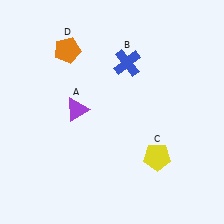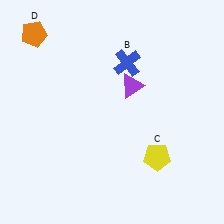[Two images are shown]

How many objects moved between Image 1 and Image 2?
2 objects moved between the two images.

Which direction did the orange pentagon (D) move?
The orange pentagon (D) moved left.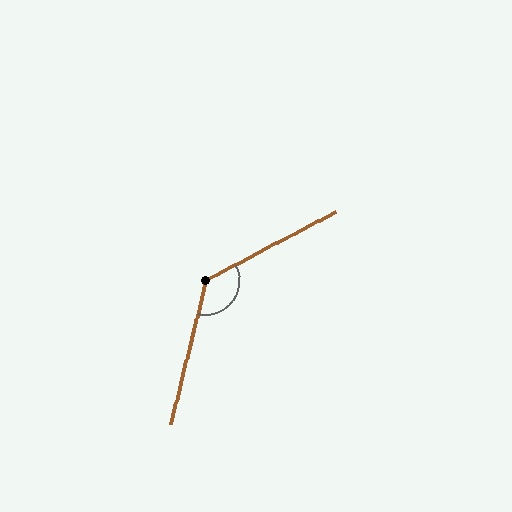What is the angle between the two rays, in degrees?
Approximately 132 degrees.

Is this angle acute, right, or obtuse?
It is obtuse.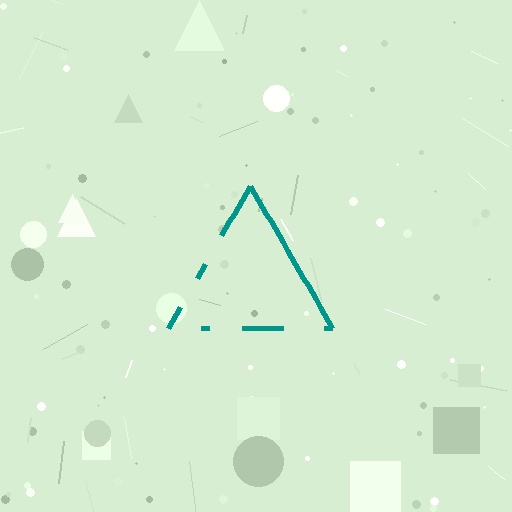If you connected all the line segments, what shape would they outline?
They would outline a triangle.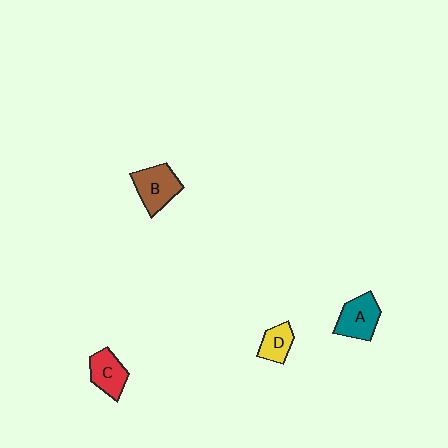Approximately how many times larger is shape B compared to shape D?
Approximately 1.6 times.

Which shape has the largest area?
Shape B (brown).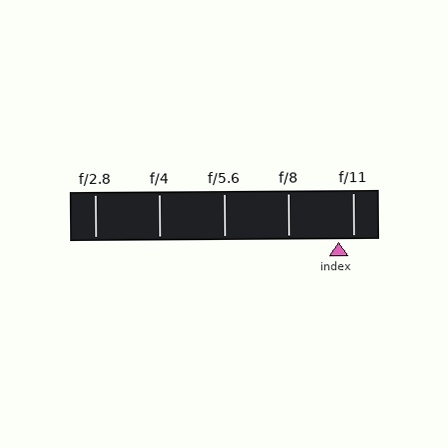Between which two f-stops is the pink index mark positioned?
The index mark is between f/8 and f/11.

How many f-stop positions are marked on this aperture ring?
There are 5 f-stop positions marked.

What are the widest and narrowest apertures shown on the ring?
The widest aperture shown is f/2.8 and the narrowest is f/11.